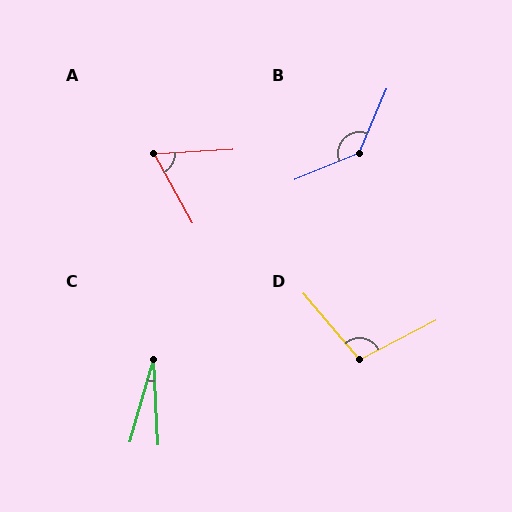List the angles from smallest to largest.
C (19°), A (64°), D (103°), B (135°).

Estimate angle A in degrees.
Approximately 64 degrees.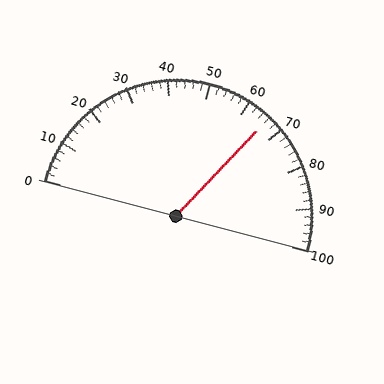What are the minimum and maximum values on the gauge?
The gauge ranges from 0 to 100.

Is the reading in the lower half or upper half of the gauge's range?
The reading is in the upper half of the range (0 to 100).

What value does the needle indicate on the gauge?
The needle indicates approximately 66.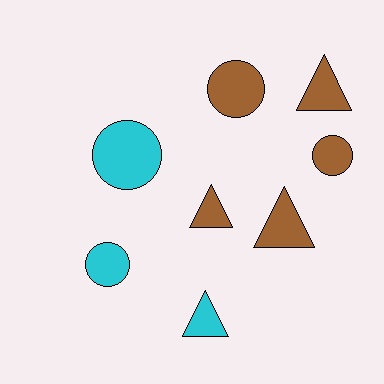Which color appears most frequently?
Brown, with 5 objects.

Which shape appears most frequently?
Triangle, with 4 objects.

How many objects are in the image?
There are 8 objects.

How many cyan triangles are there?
There is 1 cyan triangle.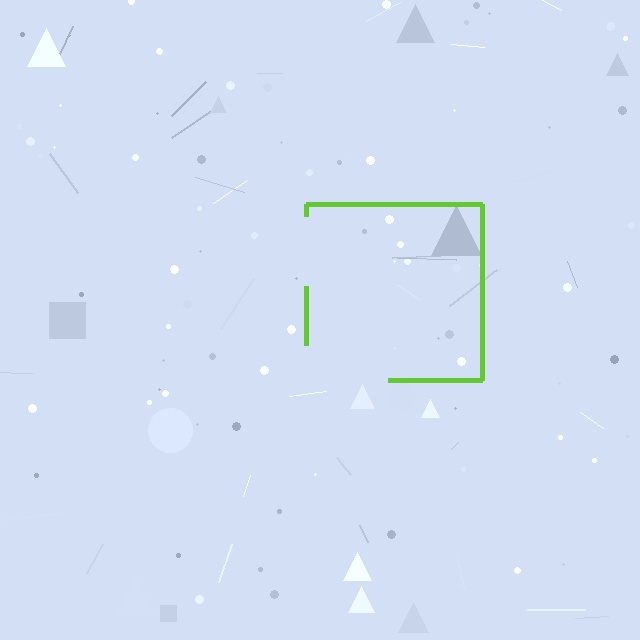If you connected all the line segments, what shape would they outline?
They would outline a square.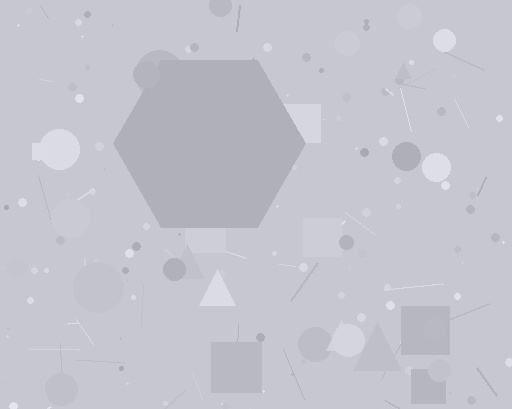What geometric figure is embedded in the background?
A hexagon is embedded in the background.